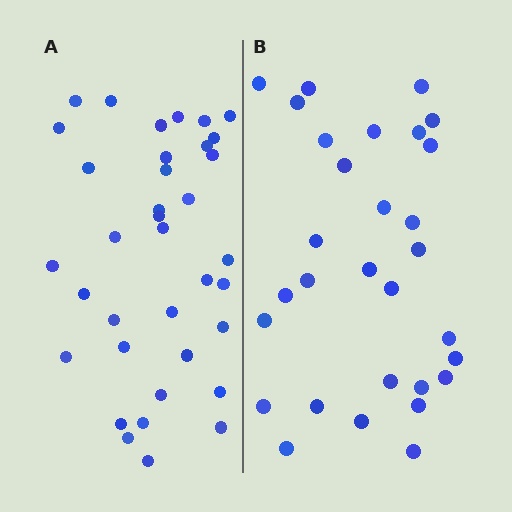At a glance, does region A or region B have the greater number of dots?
Region A (the left region) has more dots.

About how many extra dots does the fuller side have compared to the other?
Region A has about 6 more dots than region B.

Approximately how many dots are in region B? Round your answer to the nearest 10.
About 30 dots.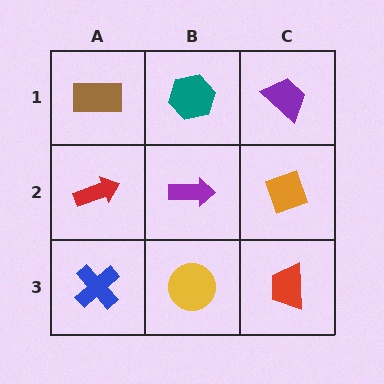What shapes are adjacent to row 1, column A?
A red arrow (row 2, column A), a teal hexagon (row 1, column B).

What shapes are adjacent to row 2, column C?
A purple trapezoid (row 1, column C), a red trapezoid (row 3, column C), a purple arrow (row 2, column B).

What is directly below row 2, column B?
A yellow circle.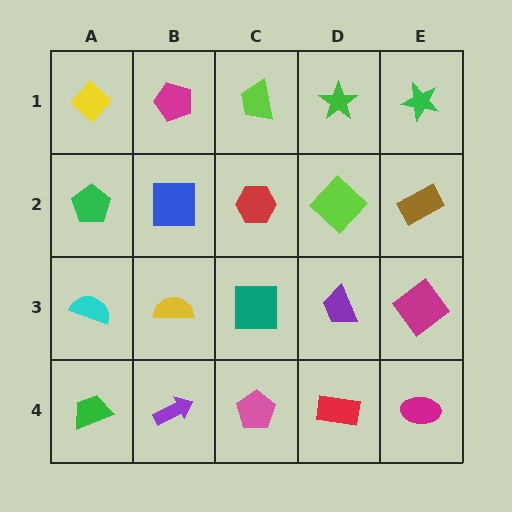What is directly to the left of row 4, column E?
A red rectangle.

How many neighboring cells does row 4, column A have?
2.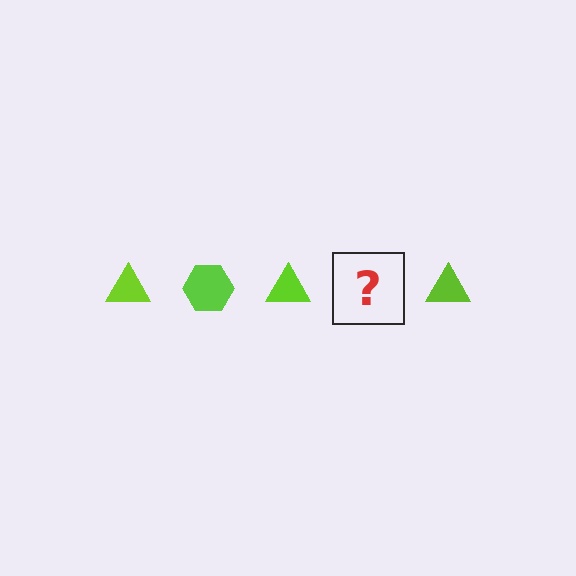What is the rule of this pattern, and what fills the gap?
The rule is that the pattern cycles through triangle, hexagon shapes in lime. The gap should be filled with a lime hexagon.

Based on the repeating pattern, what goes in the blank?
The blank should be a lime hexagon.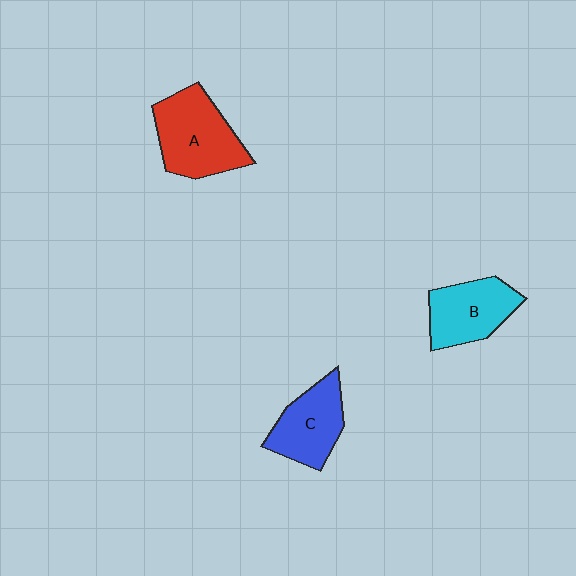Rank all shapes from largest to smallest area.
From largest to smallest: A (red), B (cyan), C (blue).